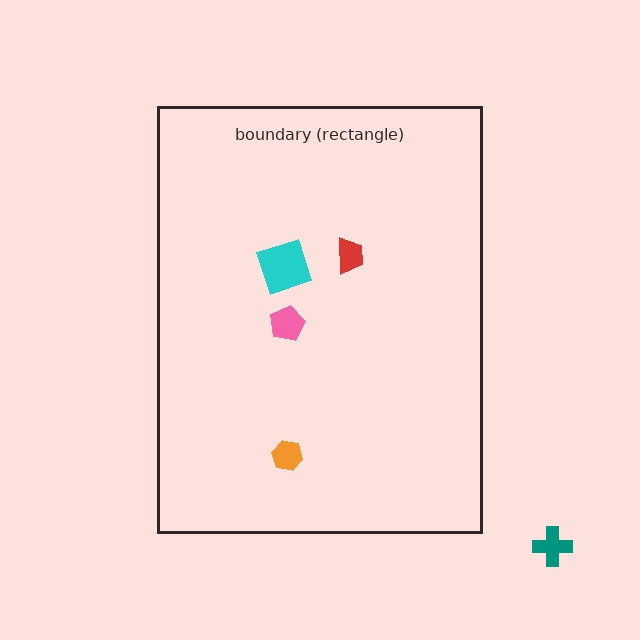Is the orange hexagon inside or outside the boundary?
Inside.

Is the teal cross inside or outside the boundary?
Outside.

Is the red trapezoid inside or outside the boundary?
Inside.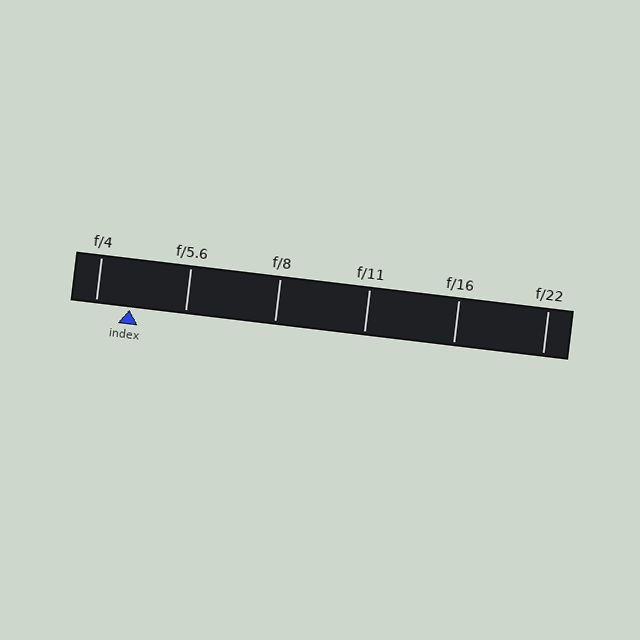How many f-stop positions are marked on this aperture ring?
There are 6 f-stop positions marked.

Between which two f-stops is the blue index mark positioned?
The index mark is between f/4 and f/5.6.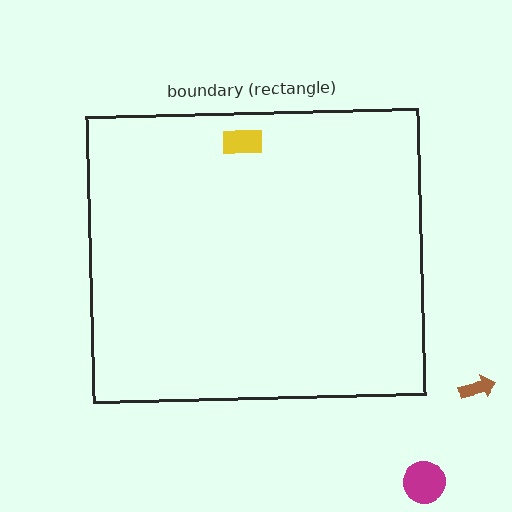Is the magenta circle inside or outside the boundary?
Outside.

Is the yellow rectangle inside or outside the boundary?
Inside.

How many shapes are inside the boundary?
1 inside, 2 outside.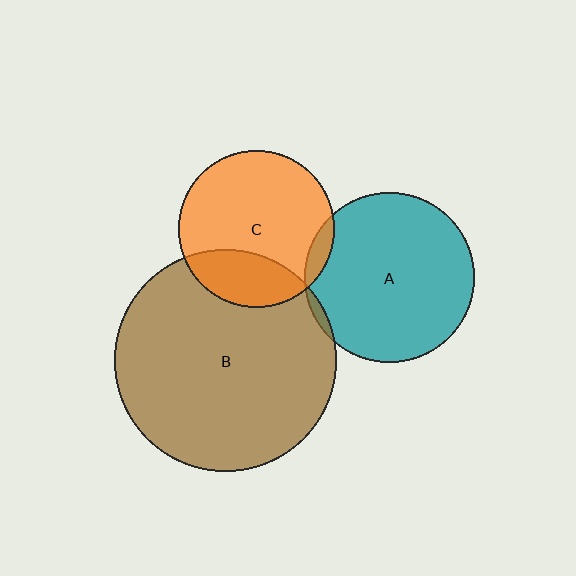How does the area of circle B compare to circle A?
Approximately 1.7 times.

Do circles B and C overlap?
Yes.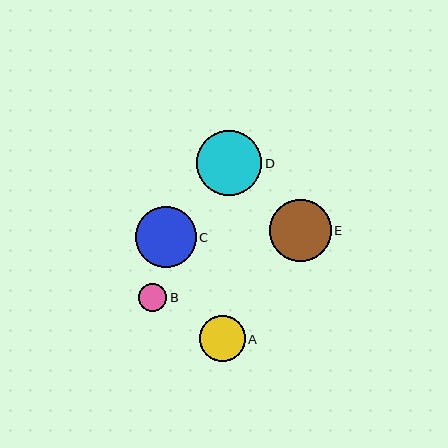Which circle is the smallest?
Circle B is the smallest with a size of approximately 28 pixels.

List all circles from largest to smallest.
From largest to smallest: D, E, C, A, B.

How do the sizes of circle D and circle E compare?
Circle D and circle E are approximately the same size.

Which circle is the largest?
Circle D is the largest with a size of approximately 65 pixels.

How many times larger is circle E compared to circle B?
Circle E is approximately 2.2 times the size of circle B.